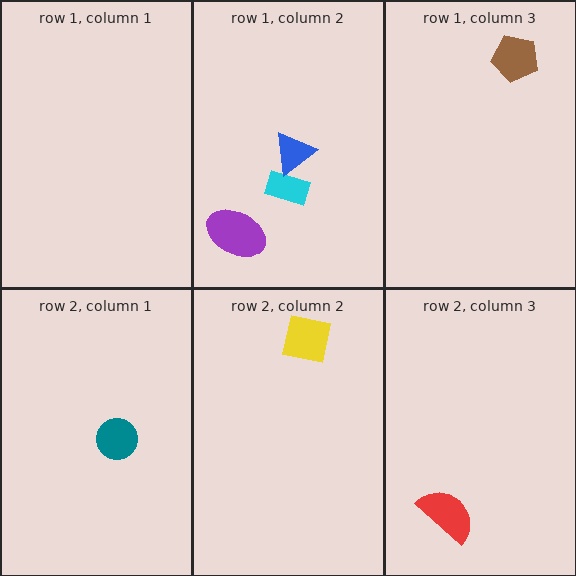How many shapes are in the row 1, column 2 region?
3.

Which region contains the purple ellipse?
The row 1, column 2 region.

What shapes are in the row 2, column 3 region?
The red semicircle.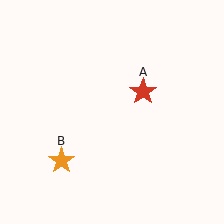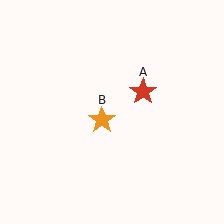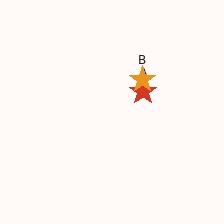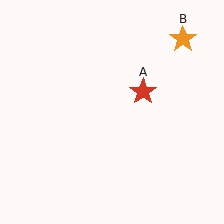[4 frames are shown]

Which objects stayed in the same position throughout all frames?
Red star (object A) remained stationary.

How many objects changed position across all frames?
1 object changed position: orange star (object B).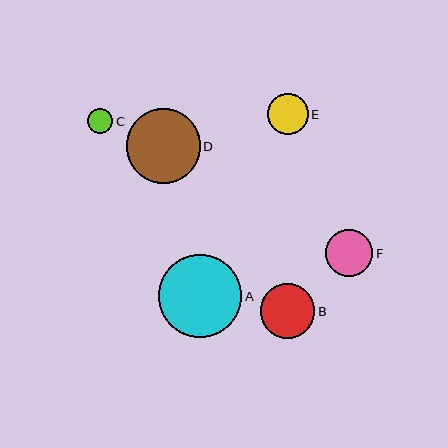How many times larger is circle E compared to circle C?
Circle E is approximately 1.6 times the size of circle C.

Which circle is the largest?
Circle A is the largest with a size of approximately 83 pixels.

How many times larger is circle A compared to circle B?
Circle A is approximately 1.5 times the size of circle B.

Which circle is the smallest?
Circle C is the smallest with a size of approximately 25 pixels.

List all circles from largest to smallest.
From largest to smallest: A, D, B, F, E, C.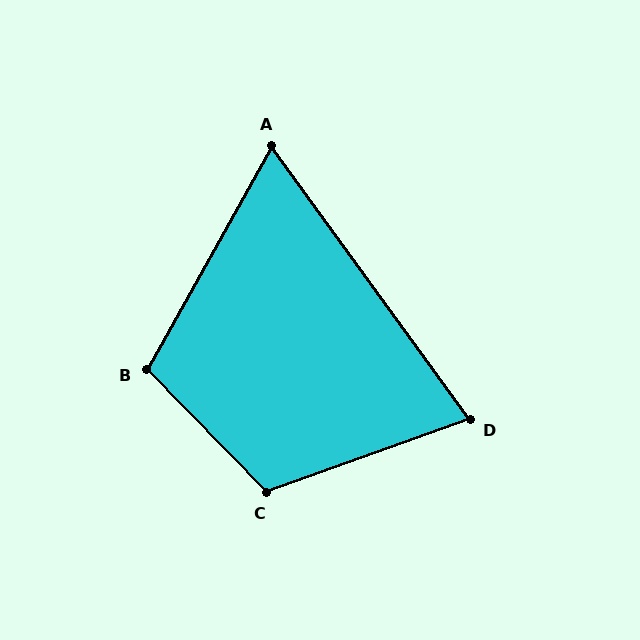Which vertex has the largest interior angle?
C, at approximately 115 degrees.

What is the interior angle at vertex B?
Approximately 106 degrees (obtuse).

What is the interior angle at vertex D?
Approximately 74 degrees (acute).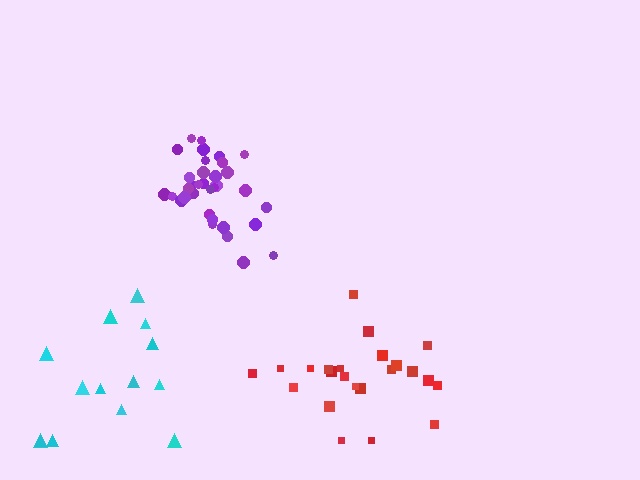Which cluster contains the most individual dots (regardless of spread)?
Purple (34).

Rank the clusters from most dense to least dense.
purple, red, cyan.